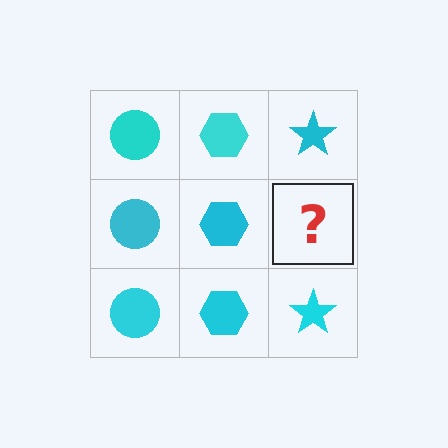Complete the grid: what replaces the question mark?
The question mark should be replaced with a cyan star.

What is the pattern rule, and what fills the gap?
The rule is that each column has a consistent shape. The gap should be filled with a cyan star.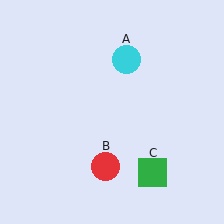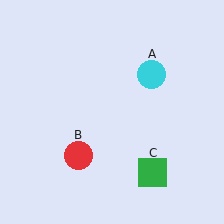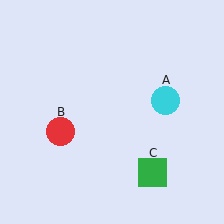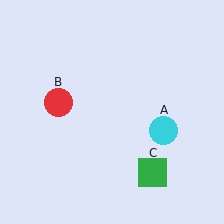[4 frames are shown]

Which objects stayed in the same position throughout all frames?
Green square (object C) remained stationary.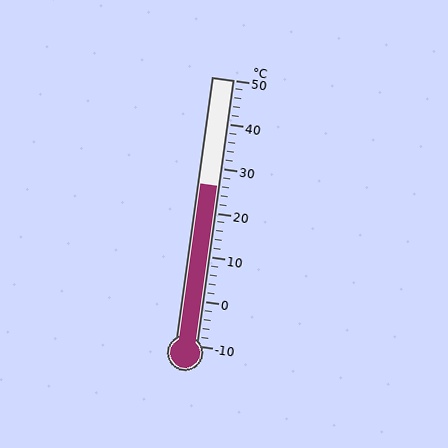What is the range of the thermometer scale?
The thermometer scale ranges from -10°C to 50°C.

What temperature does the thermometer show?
The thermometer shows approximately 26°C.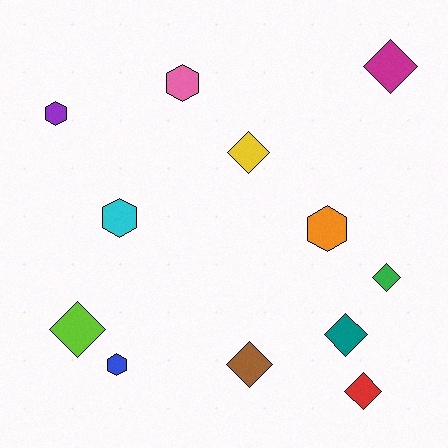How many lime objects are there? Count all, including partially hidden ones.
There is 1 lime object.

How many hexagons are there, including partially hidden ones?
There are 5 hexagons.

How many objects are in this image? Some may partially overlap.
There are 12 objects.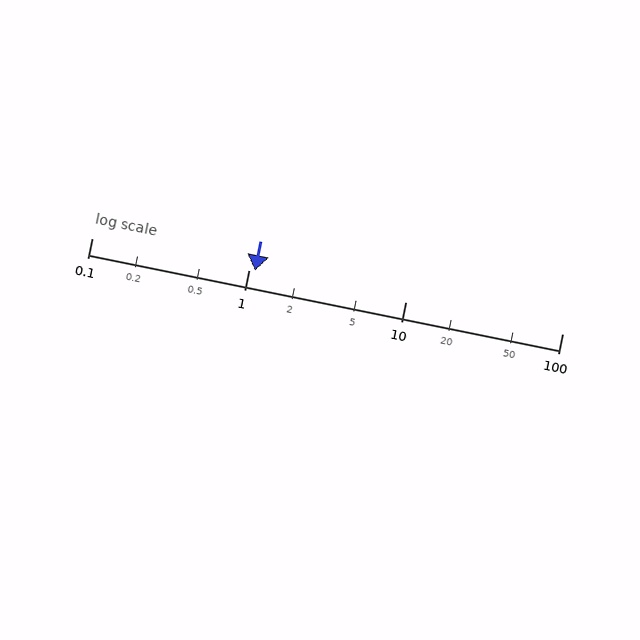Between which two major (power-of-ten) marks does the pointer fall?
The pointer is between 1 and 10.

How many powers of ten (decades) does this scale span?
The scale spans 3 decades, from 0.1 to 100.